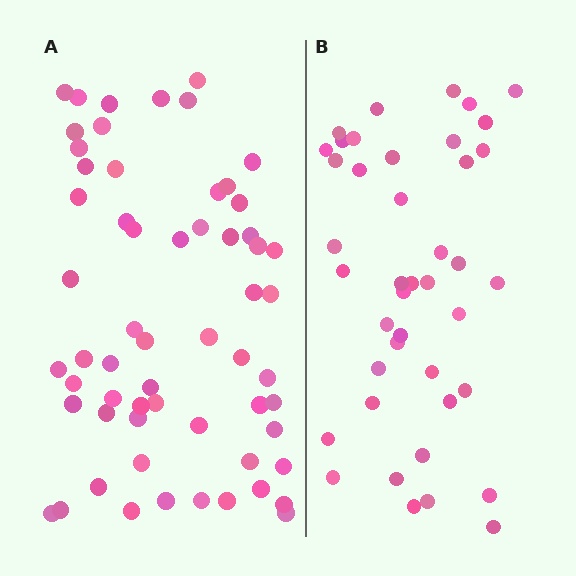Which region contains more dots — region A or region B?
Region A (the left region) has more dots.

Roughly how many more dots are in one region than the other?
Region A has approximately 20 more dots than region B.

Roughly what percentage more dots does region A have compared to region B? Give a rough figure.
About 45% more.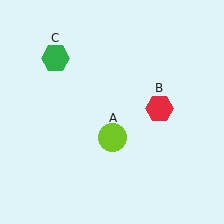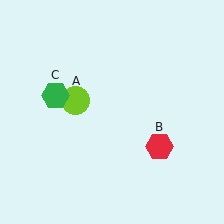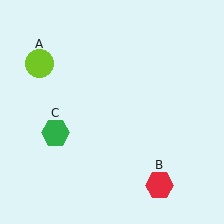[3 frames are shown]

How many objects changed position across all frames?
3 objects changed position: lime circle (object A), red hexagon (object B), green hexagon (object C).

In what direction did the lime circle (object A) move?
The lime circle (object A) moved up and to the left.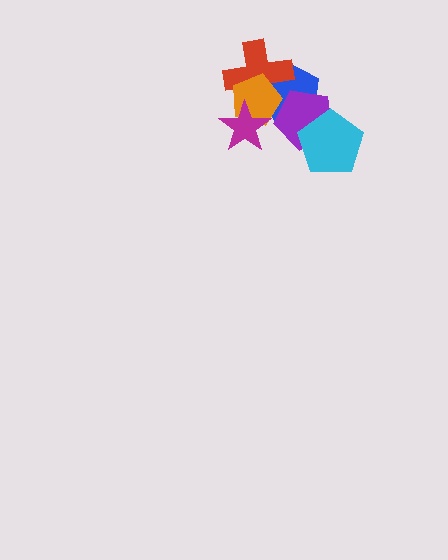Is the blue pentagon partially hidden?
Yes, it is partially covered by another shape.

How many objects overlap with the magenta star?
2 objects overlap with the magenta star.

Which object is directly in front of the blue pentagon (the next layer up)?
The purple pentagon is directly in front of the blue pentagon.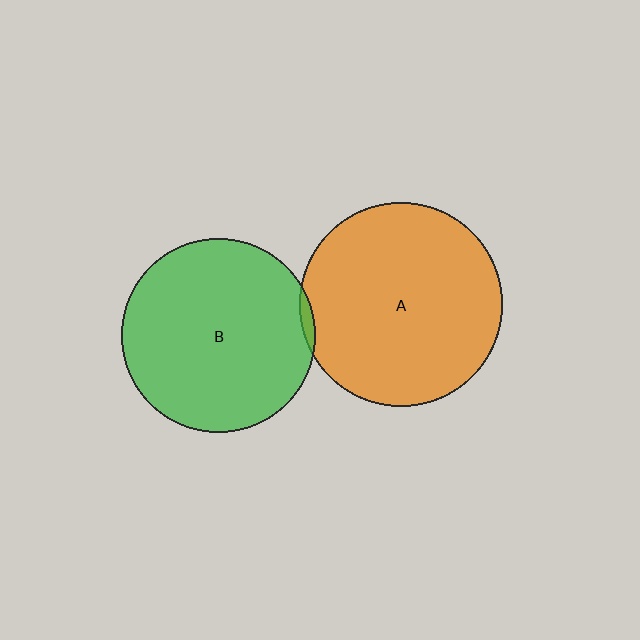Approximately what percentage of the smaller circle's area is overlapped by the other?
Approximately 5%.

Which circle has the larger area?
Circle A (orange).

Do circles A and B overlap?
Yes.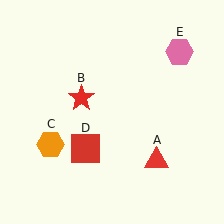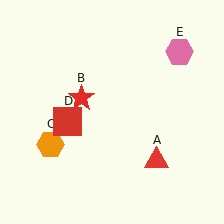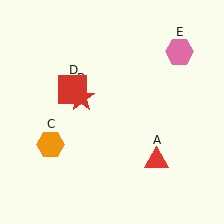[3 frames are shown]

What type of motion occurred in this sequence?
The red square (object D) rotated clockwise around the center of the scene.